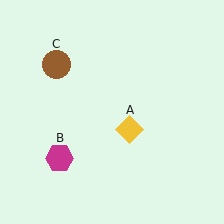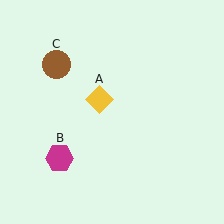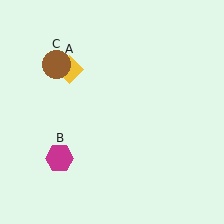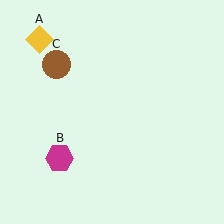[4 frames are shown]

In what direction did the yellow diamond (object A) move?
The yellow diamond (object A) moved up and to the left.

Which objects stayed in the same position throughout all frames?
Magenta hexagon (object B) and brown circle (object C) remained stationary.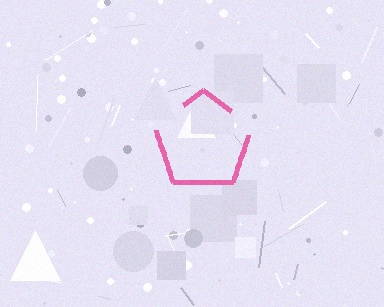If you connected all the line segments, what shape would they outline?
They would outline a pentagon.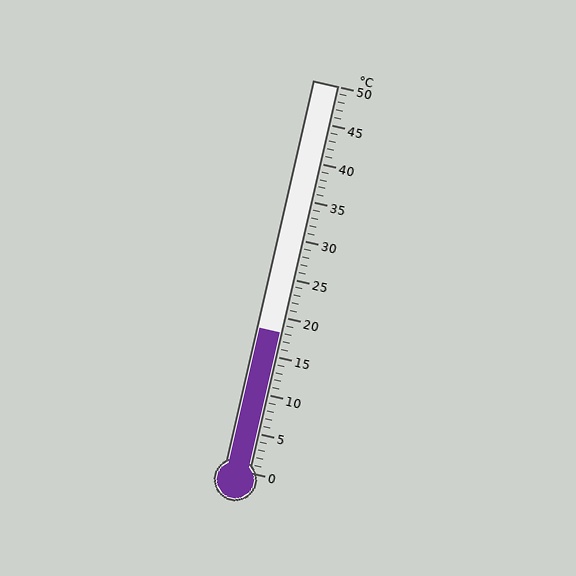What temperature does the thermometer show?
The thermometer shows approximately 18°C.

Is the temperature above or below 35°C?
The temperature is below 35°C.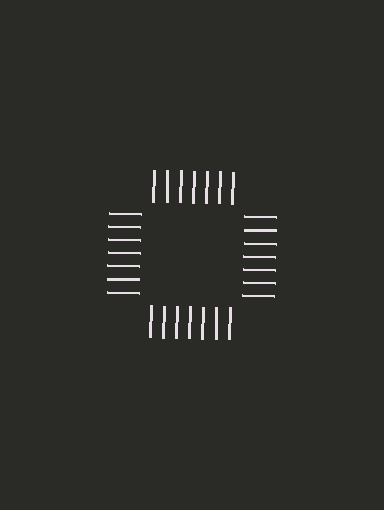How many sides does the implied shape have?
4 sides — the line-ends trace a square.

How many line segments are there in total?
28 — 7 along each of the 4 edges.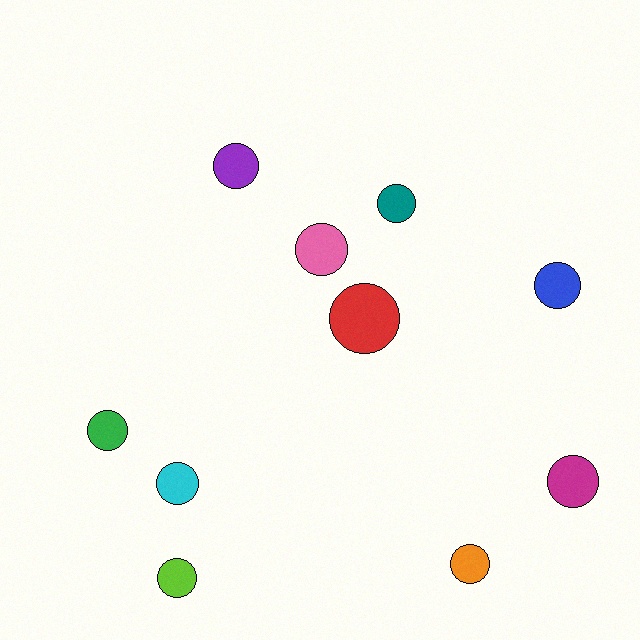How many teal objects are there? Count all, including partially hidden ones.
There is 1 teal object.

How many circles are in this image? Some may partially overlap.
There are 10 circles.